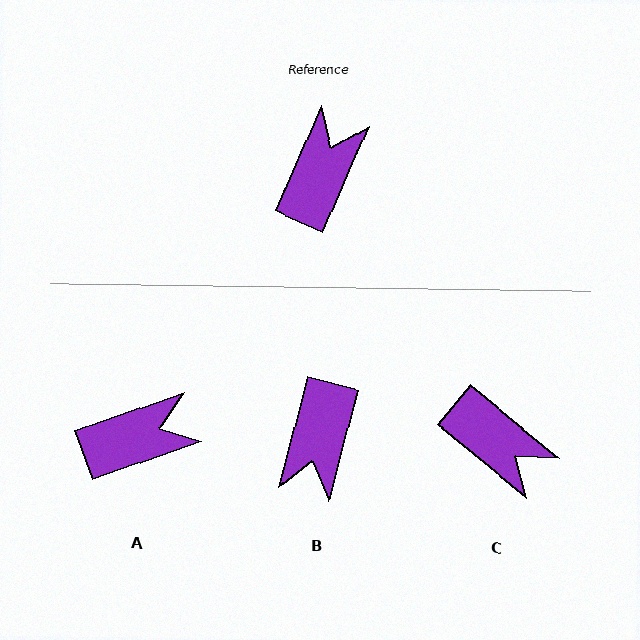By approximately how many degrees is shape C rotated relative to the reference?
Approximately 106 degrees clockwise.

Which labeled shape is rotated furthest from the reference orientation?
B, about 171 degrees away.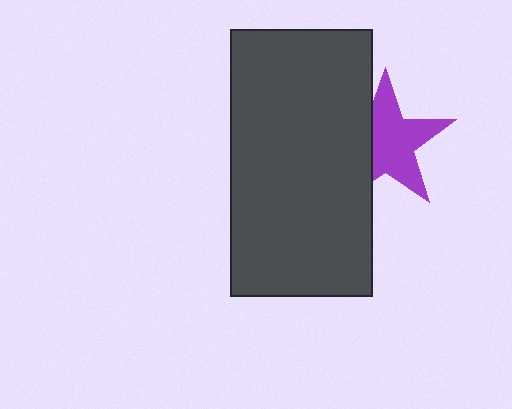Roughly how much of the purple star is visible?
Most of it is visible (roughly 66%).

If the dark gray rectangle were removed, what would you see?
You would see the complete purple star.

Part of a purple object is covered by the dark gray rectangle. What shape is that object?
It is a star.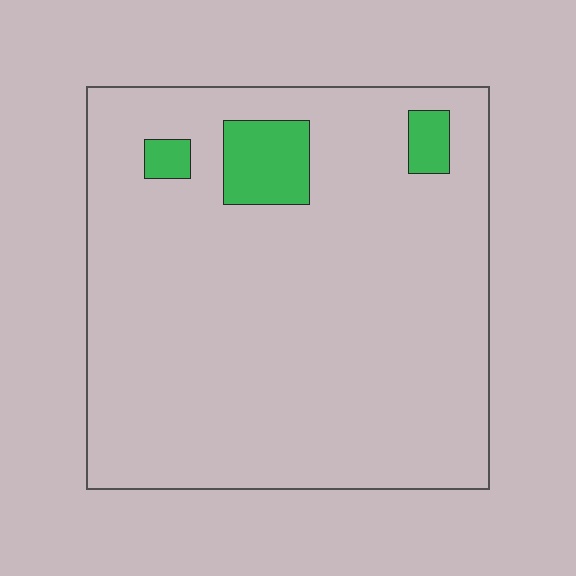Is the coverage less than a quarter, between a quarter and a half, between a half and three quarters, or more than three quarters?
Less than a quarter.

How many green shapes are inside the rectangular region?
3.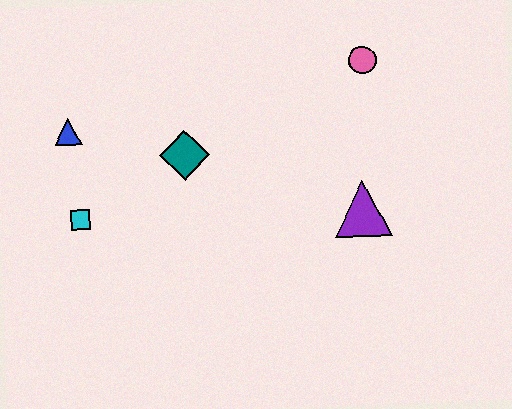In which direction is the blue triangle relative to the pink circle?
The blue triangle is to the left of the pink circle.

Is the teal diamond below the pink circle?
Yes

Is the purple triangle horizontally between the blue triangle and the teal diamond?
No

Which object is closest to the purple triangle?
The pink circle is closest to the purple triangle.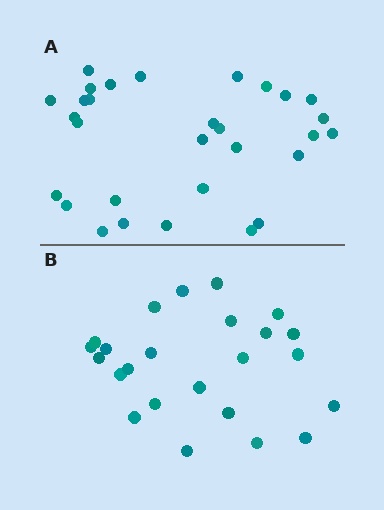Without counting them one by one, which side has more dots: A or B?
Region A (the top region) has more dots.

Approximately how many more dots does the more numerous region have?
Region A has about 6 more dots than region B.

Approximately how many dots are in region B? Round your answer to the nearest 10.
About 20 dots. (The exact count is 24, which rounds to 20.)